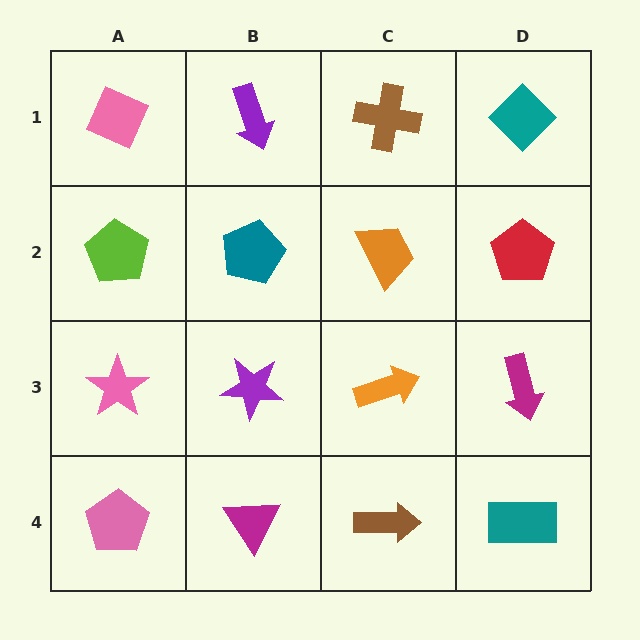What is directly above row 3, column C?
An orange trapezoid.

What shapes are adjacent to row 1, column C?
An orange trapezoid (row 2, column C), a purple arrow (row 1, column B), a teal diamond (row 1, column D).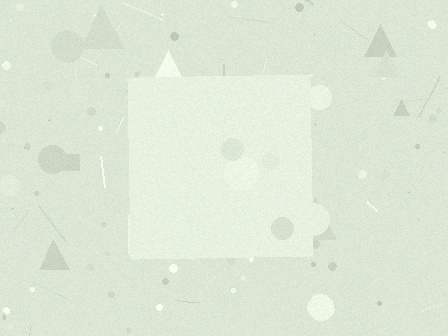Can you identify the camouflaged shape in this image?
The camouflaged shape is a square.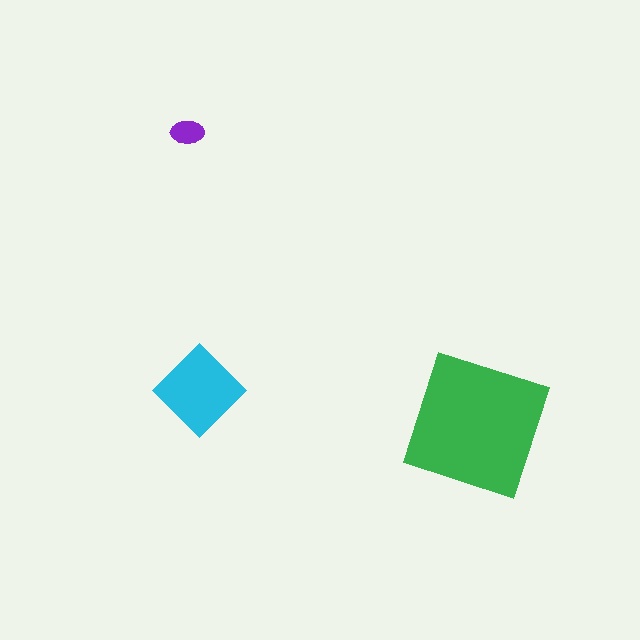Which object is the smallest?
The purple ellipse.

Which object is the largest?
The green square.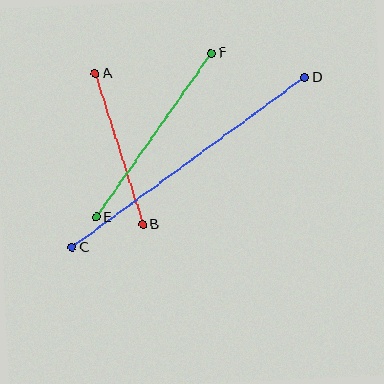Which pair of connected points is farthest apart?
Points C and D are farthest apart.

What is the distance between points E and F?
The distance is approximately 200 pixels.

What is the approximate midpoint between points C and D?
The midpoint is at approximately (188, 162) pixels.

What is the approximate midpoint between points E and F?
The midpoint is at approximately (154, 135) pixels.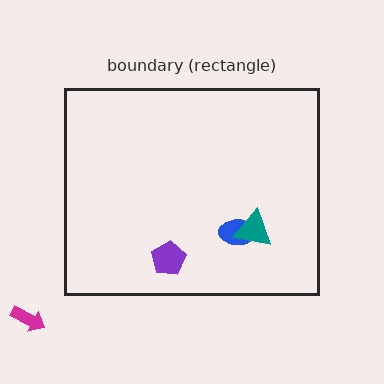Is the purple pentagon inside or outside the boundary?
Inside.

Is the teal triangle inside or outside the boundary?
Inside.